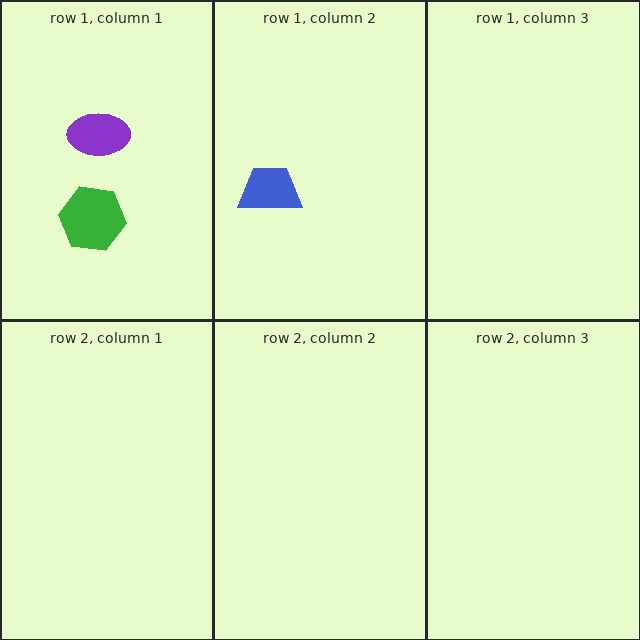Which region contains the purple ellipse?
The row 1, column 1 region.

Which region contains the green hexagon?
The row 1, column 1 region.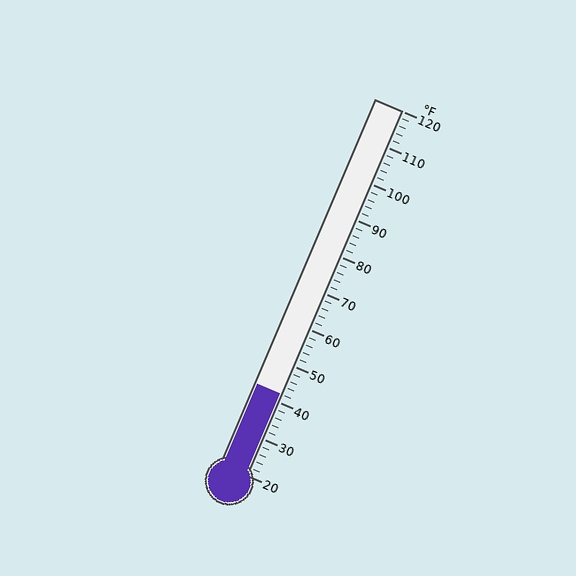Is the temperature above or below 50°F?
The temperature is below 50°F.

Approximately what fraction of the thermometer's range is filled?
The thermometer is filled to approximately 20% of its range.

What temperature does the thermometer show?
The thermometer shows approximately 42°F.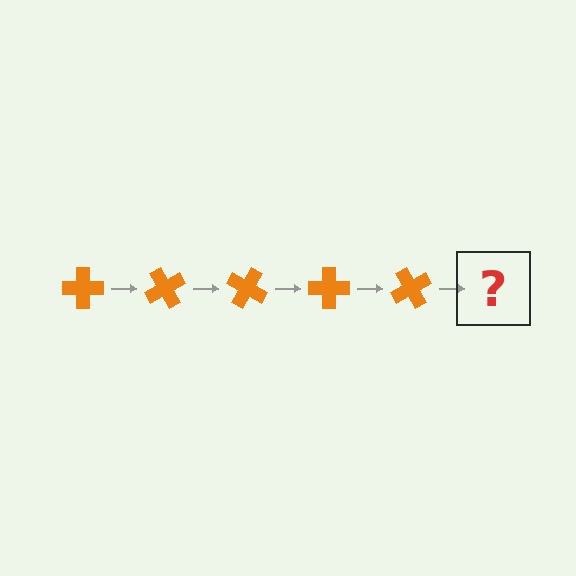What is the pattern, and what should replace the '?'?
The pattern is that the cross rotates 60 degrees each step. The '?' should be an orange cross rotated 300 degrees.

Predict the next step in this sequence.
The next step is an orange cross rotated 300 degrees.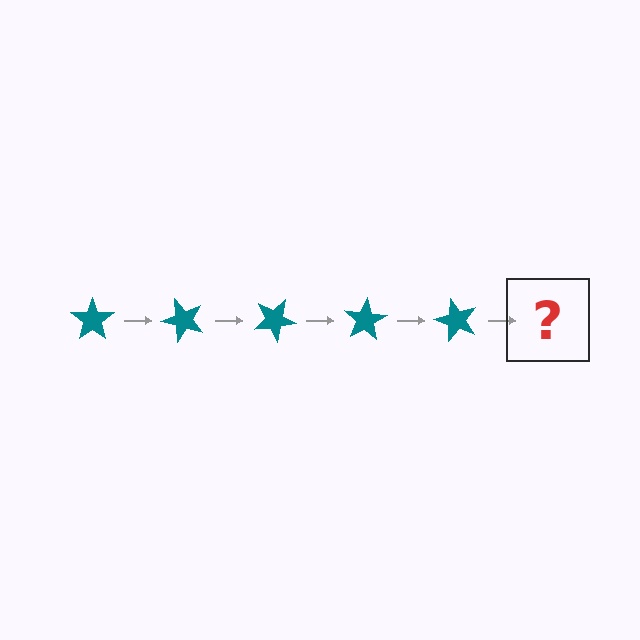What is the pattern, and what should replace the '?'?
The pattern is that the star rotates 50 degrees each step. The '?' should be a teal star rotated 250 degrees.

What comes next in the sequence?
The next element should be a teal star rotated 250 degrees.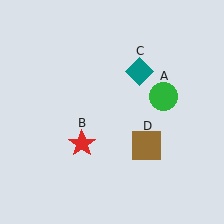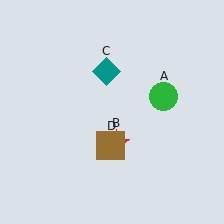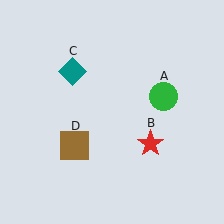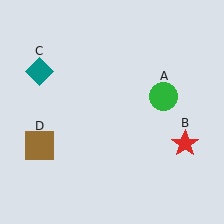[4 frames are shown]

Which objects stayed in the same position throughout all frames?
Green circle (object A) remained stationary.